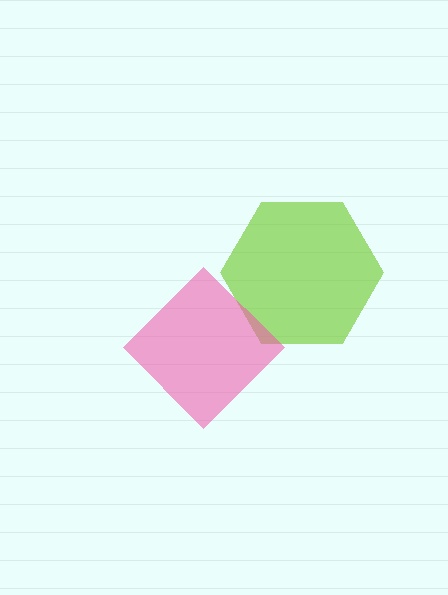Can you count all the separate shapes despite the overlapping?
Yes, there are 2 separate shapes.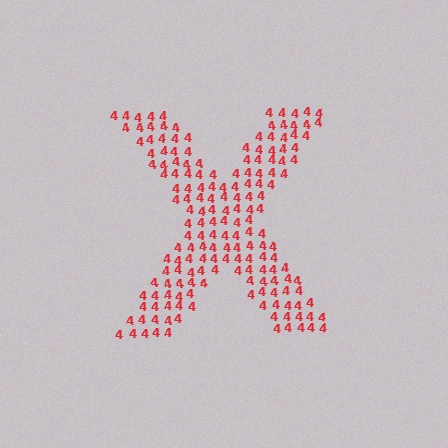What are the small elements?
The small elements are digit 4's.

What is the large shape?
The large shape is the letter X.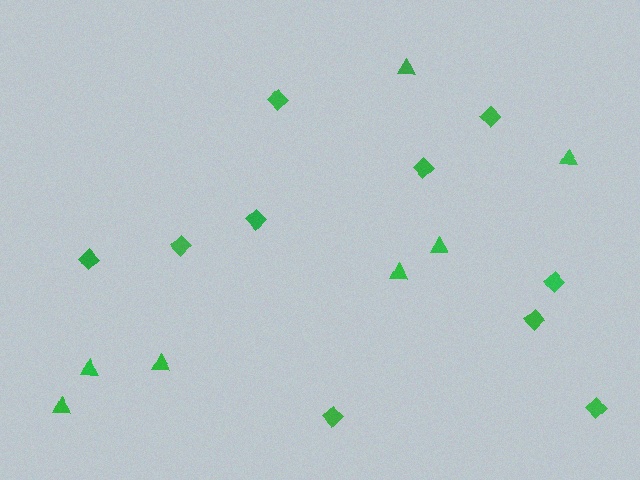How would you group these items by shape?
There are 2 groups: one group of diamonds (10) and one group of triangles (7).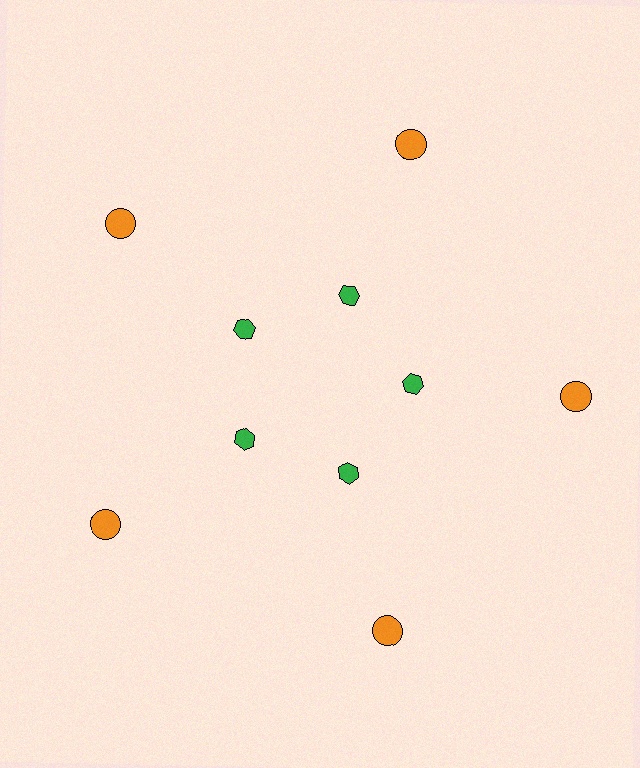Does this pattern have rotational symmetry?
Yes, this pattern has 5-fold rotational symmetry. It looks the same after rotating 72 degrees around the center.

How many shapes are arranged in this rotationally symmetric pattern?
There are 10 shapes, arranged in 5 groups of 2.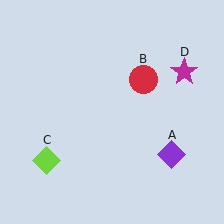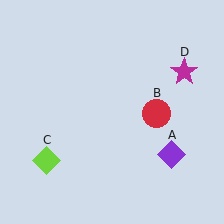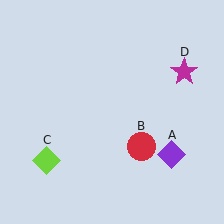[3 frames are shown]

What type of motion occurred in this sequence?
The red circle (object B) rotated clockwise around the center of the scene.